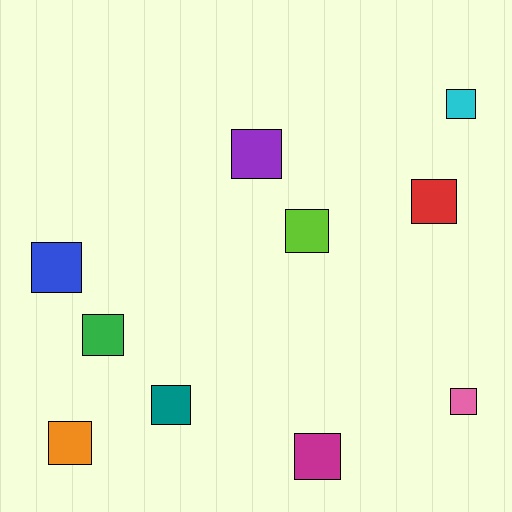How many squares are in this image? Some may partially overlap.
There are 10 squares.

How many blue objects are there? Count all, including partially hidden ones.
There is 1 blue object.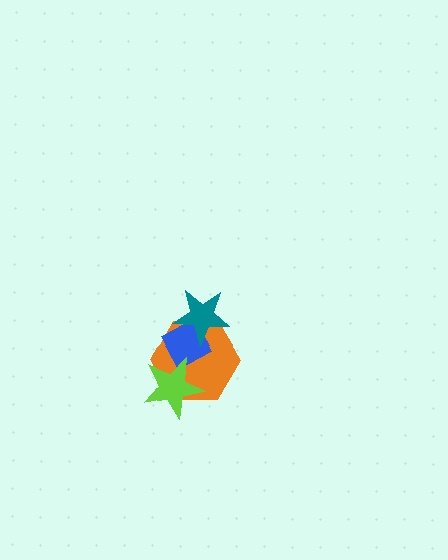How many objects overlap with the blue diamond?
3 objects overlap with the blue diamond.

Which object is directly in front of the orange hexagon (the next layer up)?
The blue diamond is directly in front of the orange hexagon.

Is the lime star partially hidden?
No, no other shape covers it.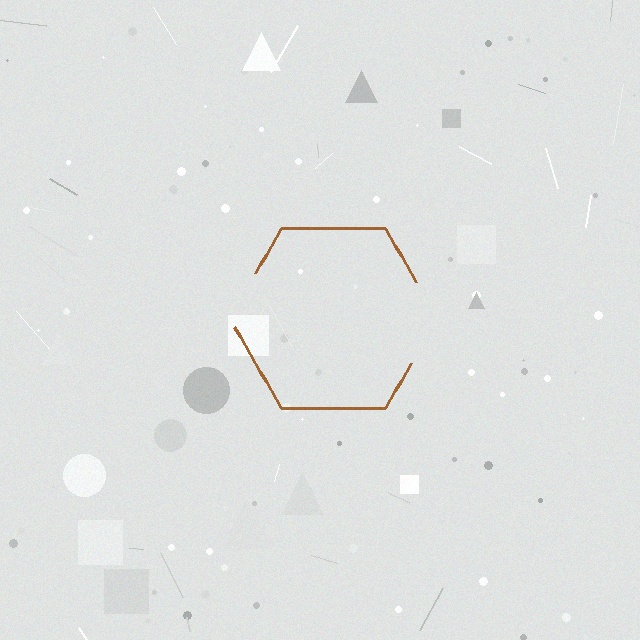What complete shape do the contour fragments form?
The contour fragments form a hexagon.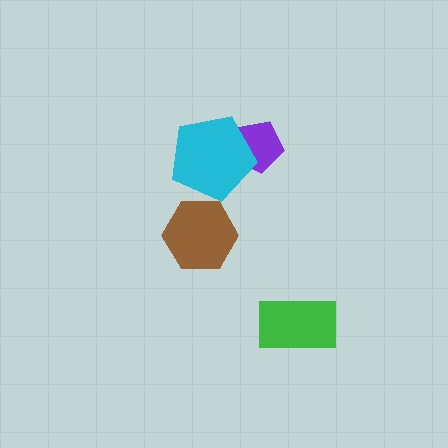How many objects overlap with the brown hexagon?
0 objects overlap with the brown hexagon.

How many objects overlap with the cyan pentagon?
1 object overlaps with the cyan pentagon.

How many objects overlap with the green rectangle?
0 objects overlap with the green rectangle.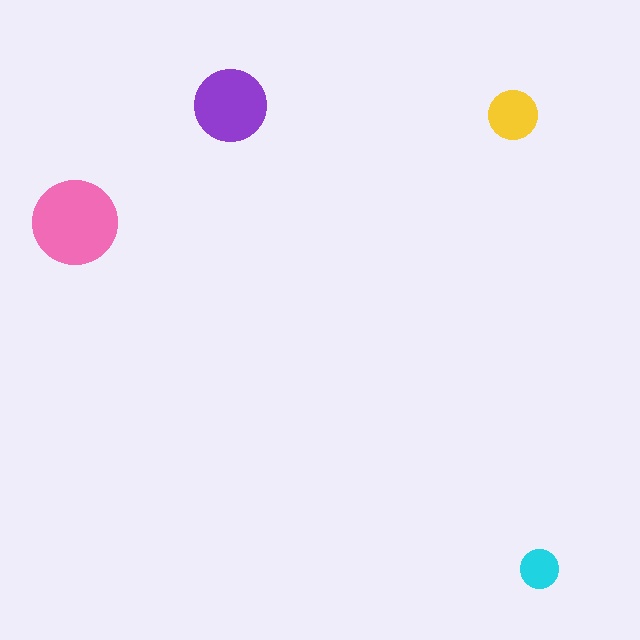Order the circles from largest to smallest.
the pink one, the purple one, the yellow one, the cyan one.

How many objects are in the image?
There are 4 objects in the image.